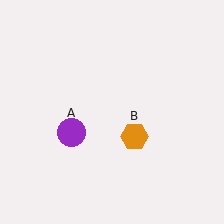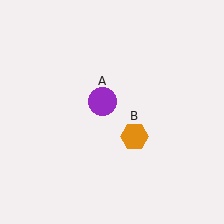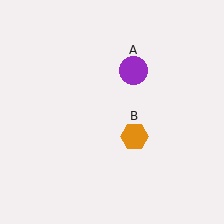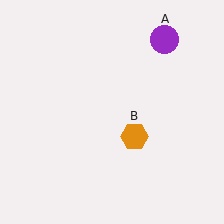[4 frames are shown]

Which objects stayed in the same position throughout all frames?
Orange hexagon (object B) remained stationary.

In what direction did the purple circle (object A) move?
The purple circle (object A) moved up and to the right.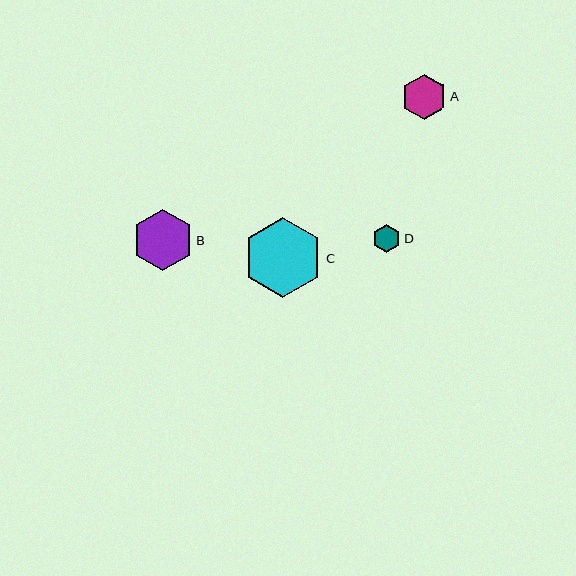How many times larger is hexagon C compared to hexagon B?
Hexagon C is approximately 1.3 times the size of hexagon B.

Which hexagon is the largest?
Hexagon C is the largest with a size of approximately 80 pixels.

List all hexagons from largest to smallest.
From largest to smallest: C, B, A, D.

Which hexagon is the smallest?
Hexagon D is the smallest with a size of approximately 28 pixels.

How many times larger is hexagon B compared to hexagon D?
Hexagon B is approximately 2.2 times the size of hexagon D.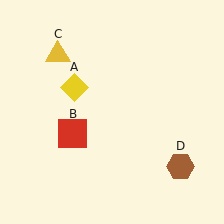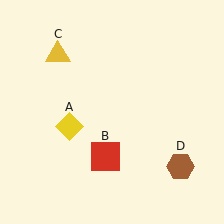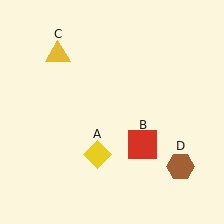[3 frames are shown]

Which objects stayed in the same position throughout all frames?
Yellow triangle (object C) and brown hexagon (object D) remained stationary.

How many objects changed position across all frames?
2 objects changed position: yellow diamond (object A), red square (object B).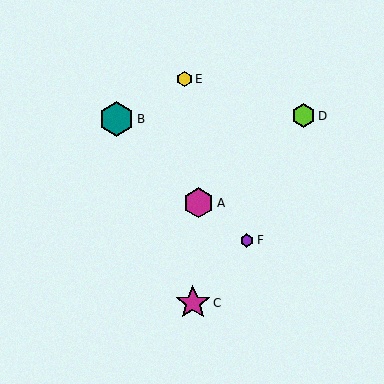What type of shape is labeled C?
Shape C is a magenta star.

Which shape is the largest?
The magenta star (labeled C) is the largest.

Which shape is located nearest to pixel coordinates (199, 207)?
The magenta hexagon (labeled A) at (199, 203) is nearest to that location.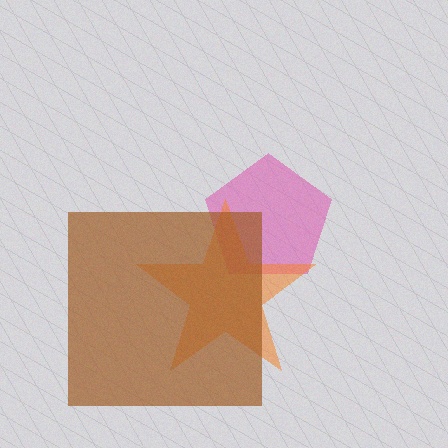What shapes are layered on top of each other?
The layered shapes are: a pink pentagon, an orange star, a brown square.